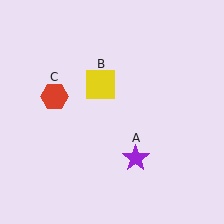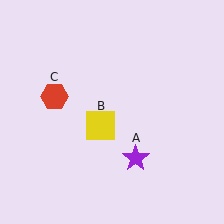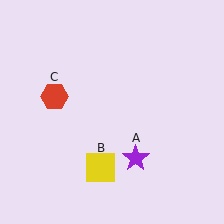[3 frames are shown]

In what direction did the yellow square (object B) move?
The yellow square (object B) moved down.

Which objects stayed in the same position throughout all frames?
Purple star (object A) and red hexagon (object C) remained stationary.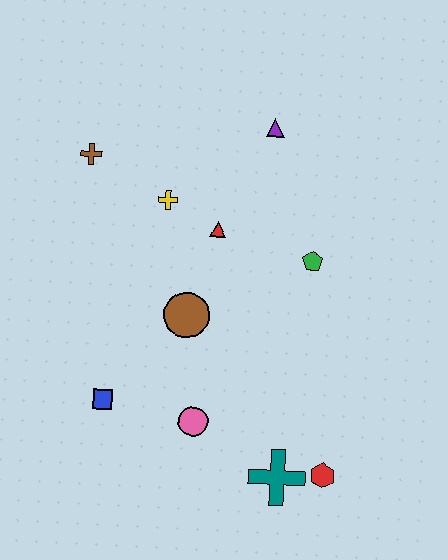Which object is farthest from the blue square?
The purple triangle is farthest from the blue square.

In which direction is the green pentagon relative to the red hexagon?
The green pentagon is above the red hexagon.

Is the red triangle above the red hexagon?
Yes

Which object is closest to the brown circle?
The red triangle is closest to the brown circle.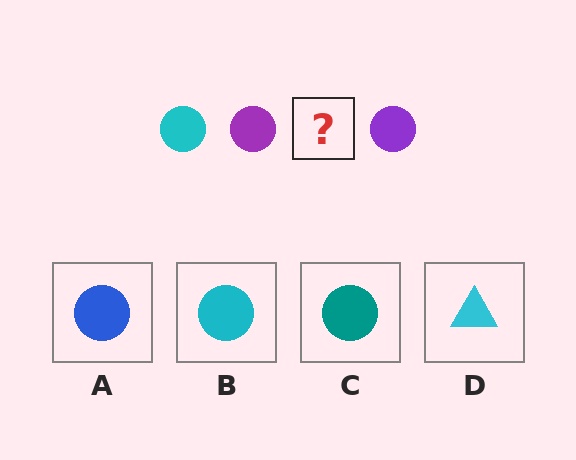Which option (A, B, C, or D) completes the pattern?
B.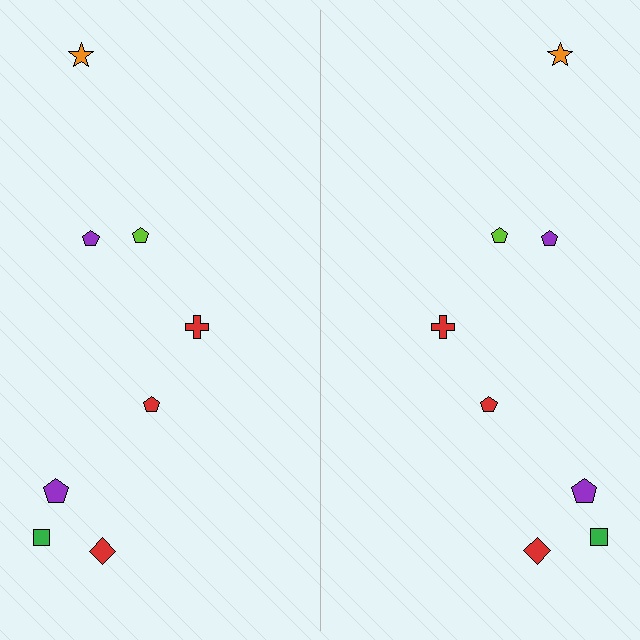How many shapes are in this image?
There are 16 shapes in this image.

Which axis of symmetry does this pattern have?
The pattern has a vertical axis of symmetry running through the center of the image.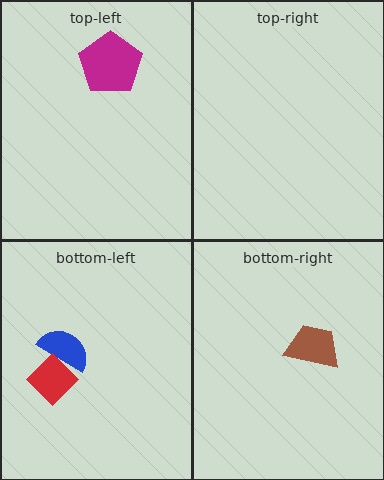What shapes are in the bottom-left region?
The blue semicircle, the red diamond.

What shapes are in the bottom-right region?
The brown trapezoid.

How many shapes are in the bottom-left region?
2.